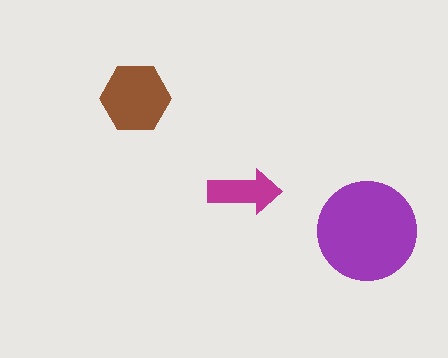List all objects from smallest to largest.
The magenta arrow, the brown hexagon, the purple circle.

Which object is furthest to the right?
The purple circle is rightmost.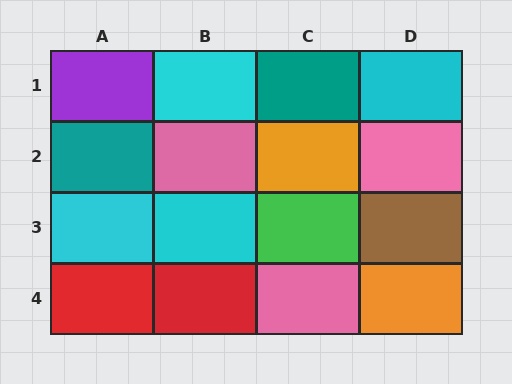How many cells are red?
2 cells are red.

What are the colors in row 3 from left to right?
Cyan, cyan, green, brown.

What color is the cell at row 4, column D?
Orange.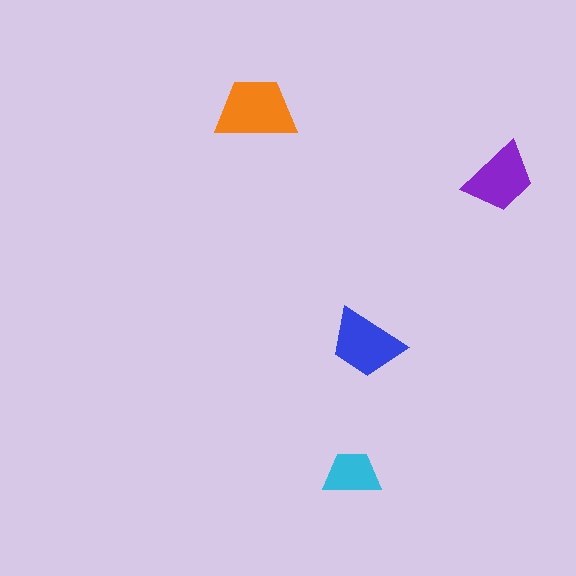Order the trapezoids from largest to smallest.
the orange one, the blue one, the purple one, the cyan one.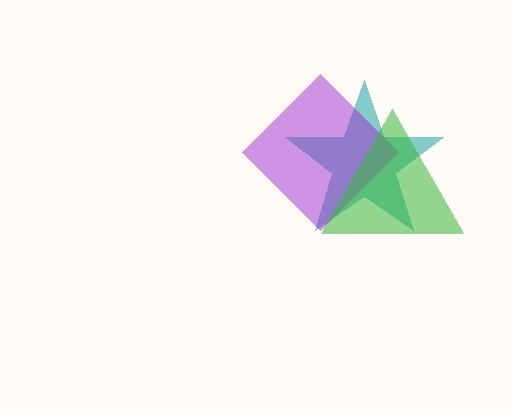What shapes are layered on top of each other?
The layered shapes are: a teal star, a purple diamond, a green triangle.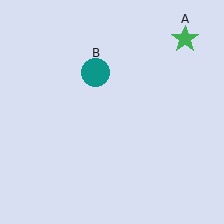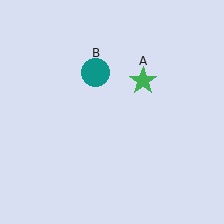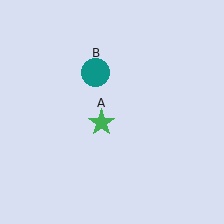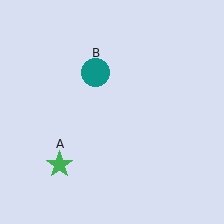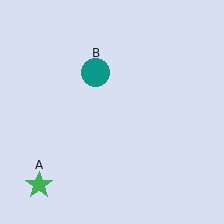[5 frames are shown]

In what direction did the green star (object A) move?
The green star (object A) moved down and to the left.